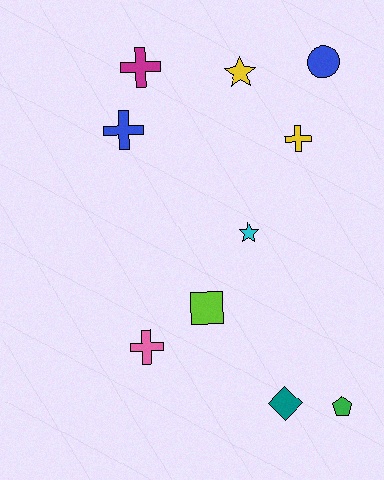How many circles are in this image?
There is 1 circle.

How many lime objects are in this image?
There is 1 lime object.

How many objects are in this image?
There are 10 objects.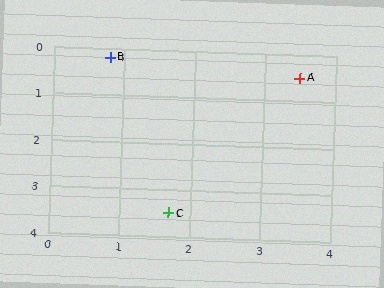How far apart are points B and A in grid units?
Points B and A are about 2.7 grid units apart.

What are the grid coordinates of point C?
Point C is at approximately (1.7, 3.5).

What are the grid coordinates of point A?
Point A is at approximately (3.5, 0.5).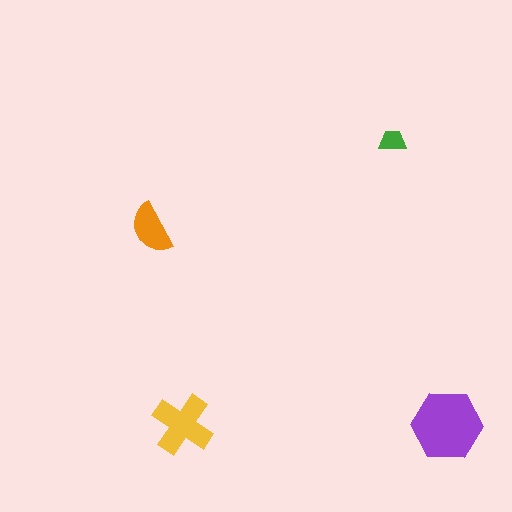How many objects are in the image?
There are 4 objects in the image.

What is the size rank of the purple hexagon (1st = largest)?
1st.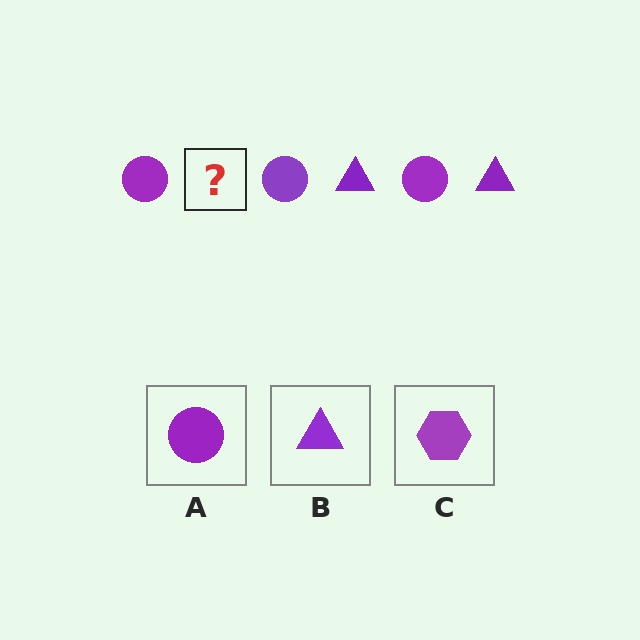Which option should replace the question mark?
Option B.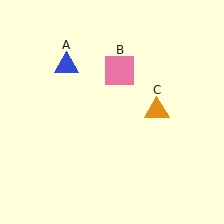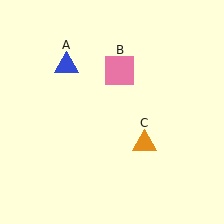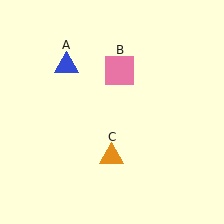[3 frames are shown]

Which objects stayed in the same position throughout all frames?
Blue triangle (object A) and pink square (object B) remained stationary.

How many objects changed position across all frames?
1 object changed position: orange triangle (object C).